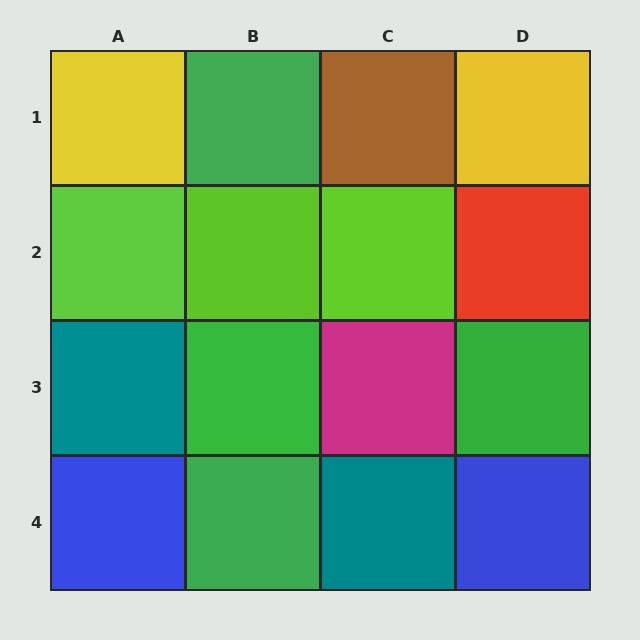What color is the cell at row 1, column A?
Yellow.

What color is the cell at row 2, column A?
Lime.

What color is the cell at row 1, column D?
Yellow.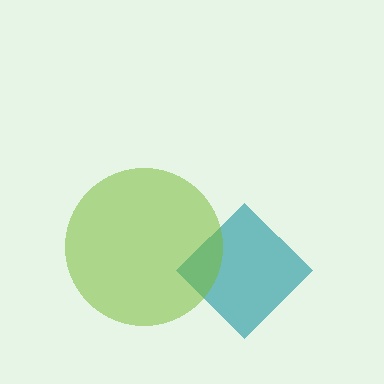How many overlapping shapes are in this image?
There are 2 overlapping shapes in the image.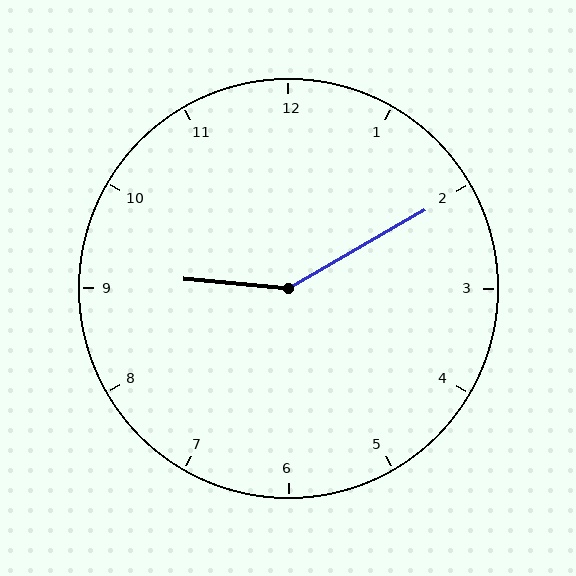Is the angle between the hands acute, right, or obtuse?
It is obtuse.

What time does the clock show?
9:10.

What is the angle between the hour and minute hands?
Approximately 145 degrees.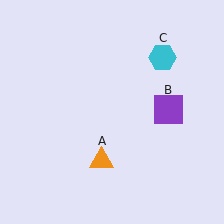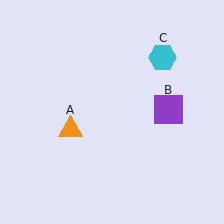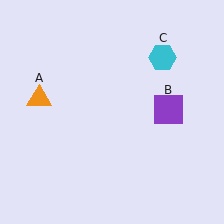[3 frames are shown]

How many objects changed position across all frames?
1 object changed position: orange triangle (object A).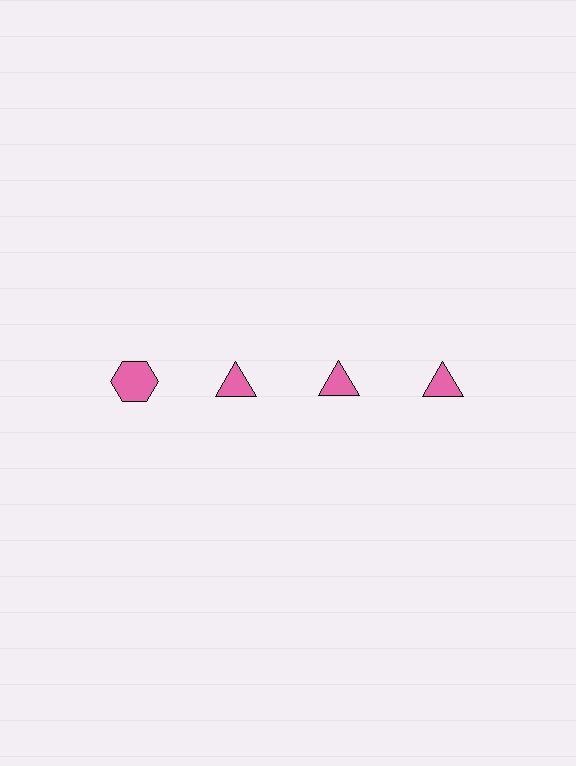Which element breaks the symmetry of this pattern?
The pink hexagon in the top row, leftmost column breaks the symmetry. All other shapes are pink triangles.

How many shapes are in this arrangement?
There are 4 shapes arranged in a grid pattern.